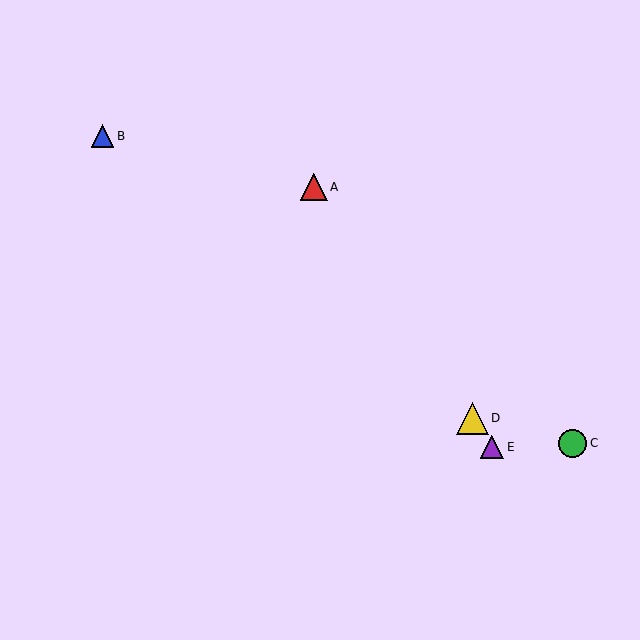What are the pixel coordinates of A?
Object A is at (314, 187).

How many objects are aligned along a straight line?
3 objects (A, D, E) are aligned along a straight line.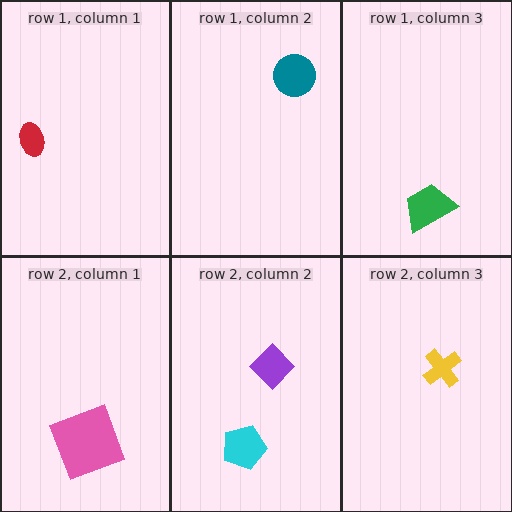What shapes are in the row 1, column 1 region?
The red ellipse.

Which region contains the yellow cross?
The row 2, column 3 region.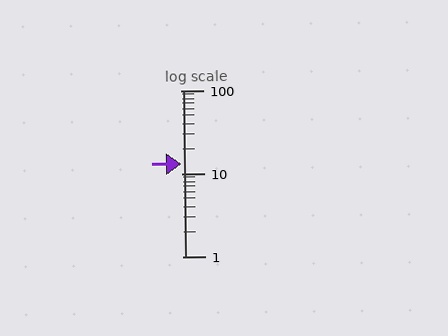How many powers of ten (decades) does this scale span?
The scale spans 2 decades, from 1 to 100.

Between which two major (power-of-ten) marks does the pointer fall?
The pointer is between 10 and 100.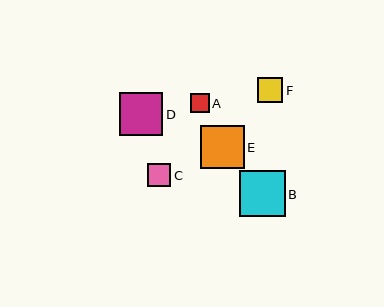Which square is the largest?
Square B is the largest with a size of approximately 46 pixels.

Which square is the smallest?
Square A is the smallest with a size of approximately 19 pixels.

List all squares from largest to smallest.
From largest to smallest: B, E, D, F, C, A.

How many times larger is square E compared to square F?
Square E is approximately 1.7 times the size of square F.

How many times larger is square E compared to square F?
Square E is approximately 1.7 times the size of square F.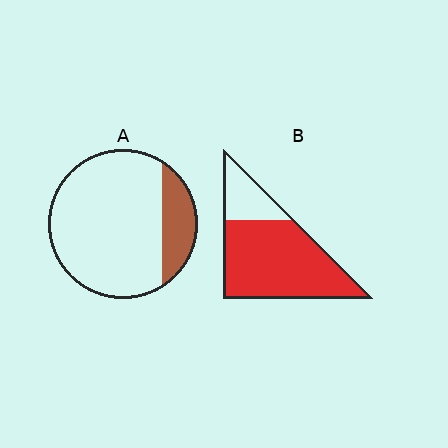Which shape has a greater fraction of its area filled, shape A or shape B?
Shape B.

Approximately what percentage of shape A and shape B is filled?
A is approximately 20% and B is approximately 75%.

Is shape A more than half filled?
No.